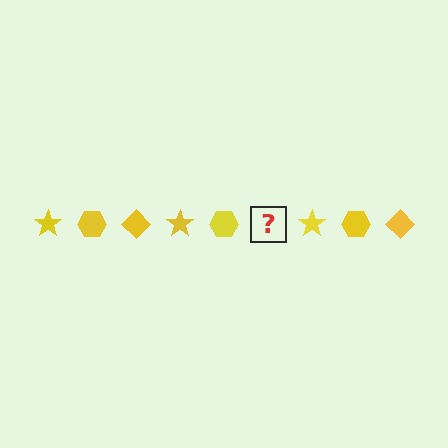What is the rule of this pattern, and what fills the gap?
The rule is that the pattern cycles through star, hexagon, diamond shapes in yellow. The gap should be filled with a yellow diamond.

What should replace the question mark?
The question mark should be replaced with a yellow diamond.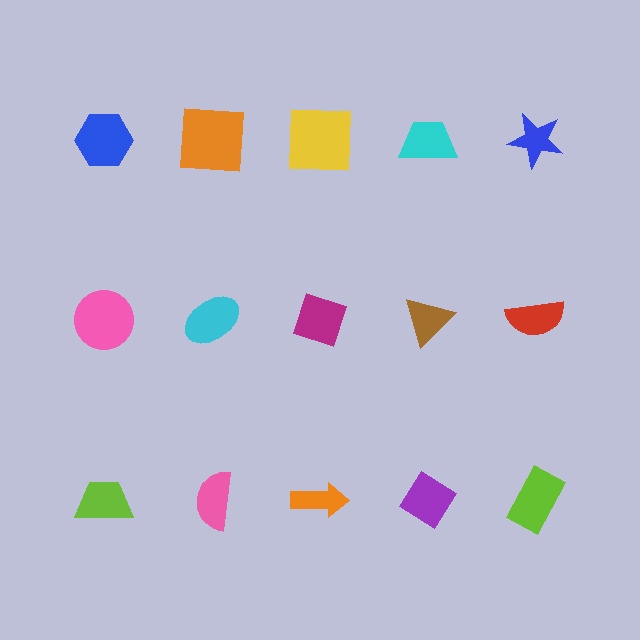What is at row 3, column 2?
A pink semicircle.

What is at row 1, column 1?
A blue hexagon.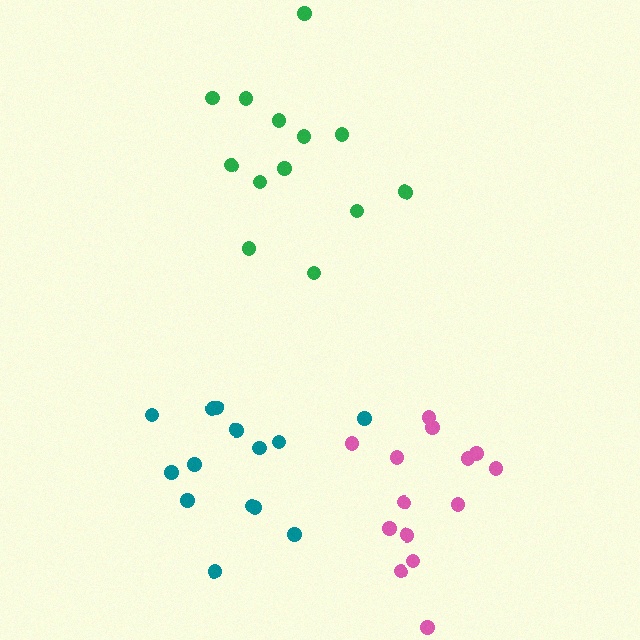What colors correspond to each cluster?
The clusters are colored: green, teal, pink.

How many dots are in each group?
Group 1: 13 dots, Group 2: 14 dots, Group 3: 14 dots (41 total).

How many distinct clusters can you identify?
There are 3 distinct clusters.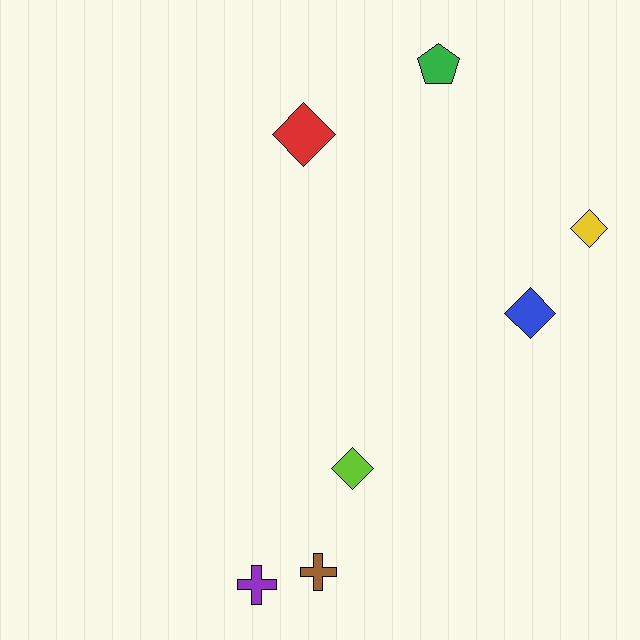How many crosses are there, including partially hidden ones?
There are 2 crosses.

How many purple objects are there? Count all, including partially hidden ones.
There is 1 purple object.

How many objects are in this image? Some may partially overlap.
There are 7 objects.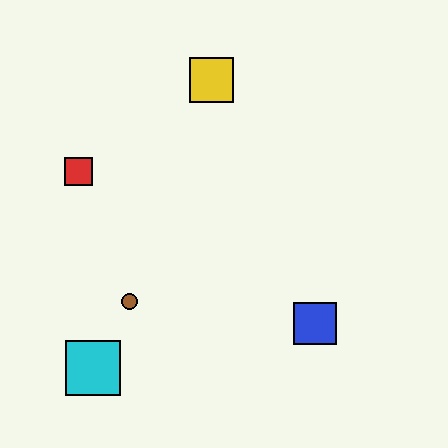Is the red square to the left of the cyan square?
Yes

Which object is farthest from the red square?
The blue square is farthest from the red square.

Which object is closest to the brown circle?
The cyan square is closest to the brown circle.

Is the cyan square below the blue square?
Yes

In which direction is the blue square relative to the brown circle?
The blue square is to the right of the brown circle.